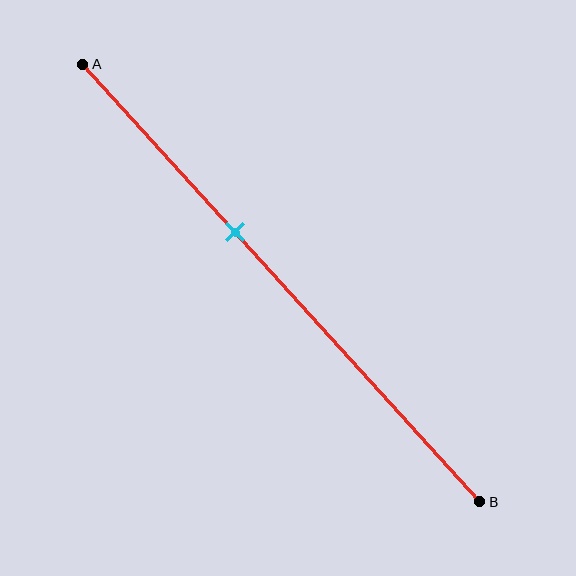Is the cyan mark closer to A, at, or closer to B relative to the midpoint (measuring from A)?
The cyan mark is closer to point A than the midpoint of segment AB.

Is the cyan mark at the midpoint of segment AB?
No, the mark is at about 40% from A, not at the 50% midpoint.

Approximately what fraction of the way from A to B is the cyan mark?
The cyan mark is approximately 40% of the way from A to B.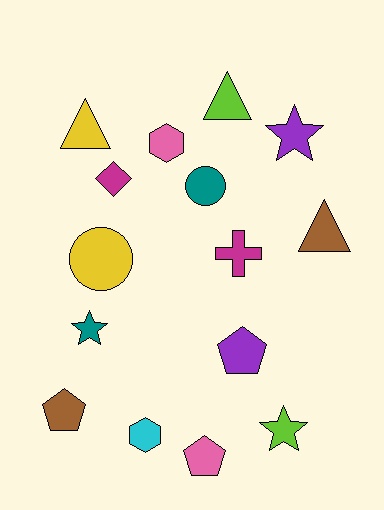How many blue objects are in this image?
There are no blue objects.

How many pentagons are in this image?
There are 3 pentagons.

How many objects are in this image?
There are 15 objects.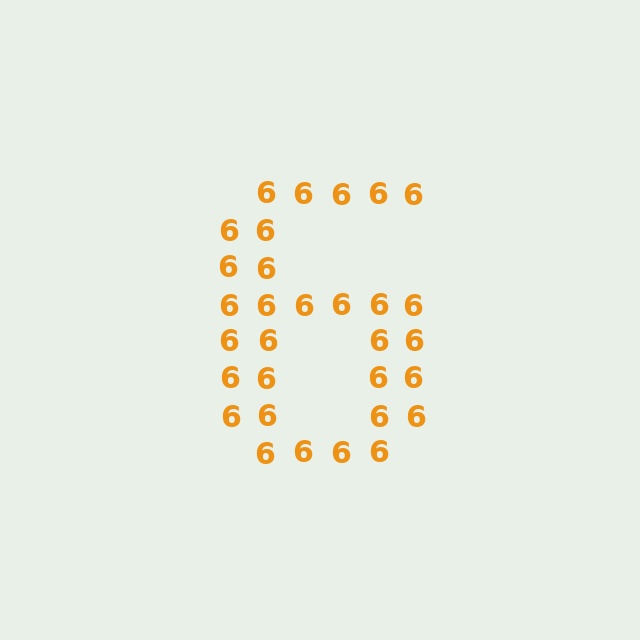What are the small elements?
The small elements are digit 6's.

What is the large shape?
The large shape is the digit 6.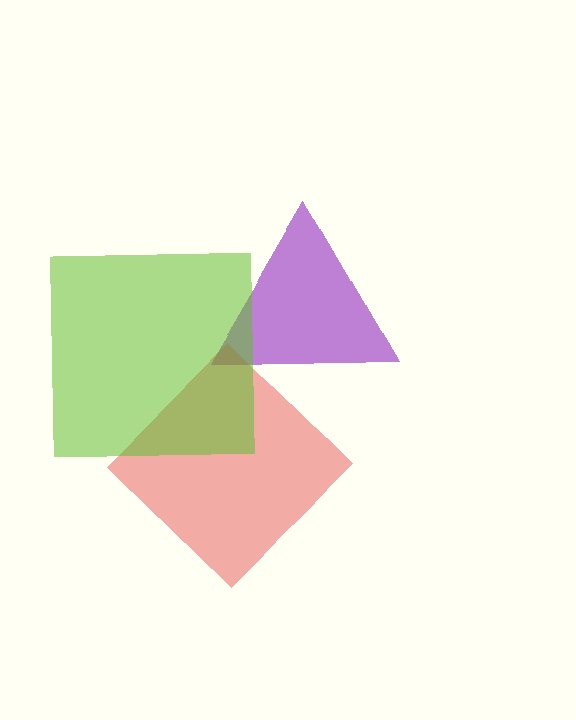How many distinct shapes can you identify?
There are 3 distinct shapes: a purple triangle, a red diamond, a lime square.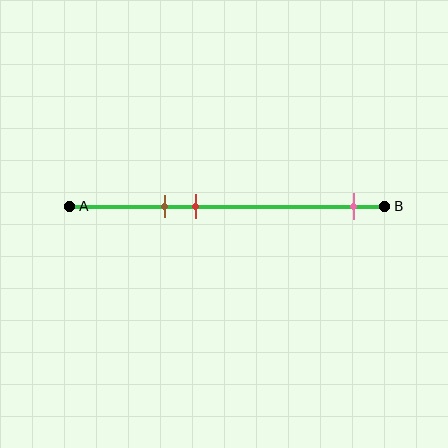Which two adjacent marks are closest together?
The brown and red marks are the closest adjacent pair.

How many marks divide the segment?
There are 3 marks dividing the segment.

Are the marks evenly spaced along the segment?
No, the marks are not evenly spaced.